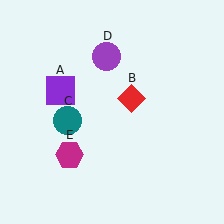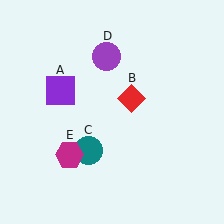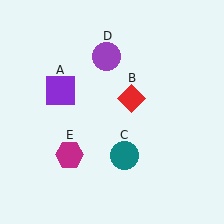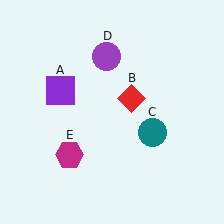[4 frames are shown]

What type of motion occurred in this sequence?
The teal circle (object C) rotated counterclockwise around the center of the scene.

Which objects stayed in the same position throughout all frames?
Purple square (object A) and red diamond (object B) and purple circle (object D) and magenta hexagon (object E) remained stationary.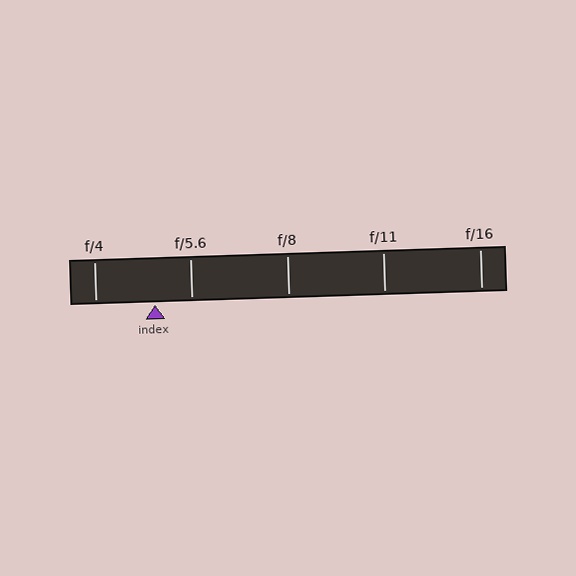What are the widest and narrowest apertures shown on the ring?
The widest aperture shown is f/4 and the narrowest is f/16.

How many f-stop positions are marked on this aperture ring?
There are 5 f-stop positions marked.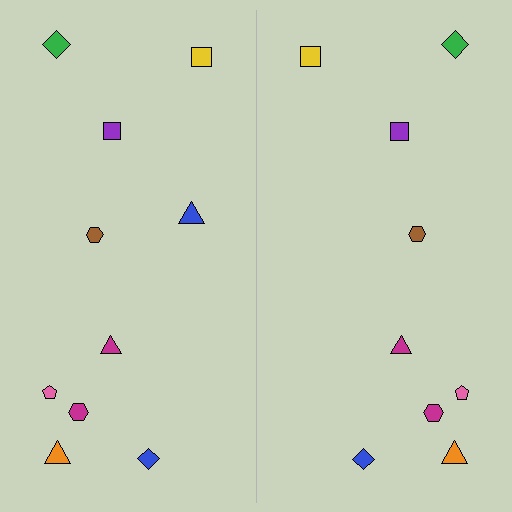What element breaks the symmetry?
A blue triangle is missing from the right side.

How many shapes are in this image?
There are 19 shapes in this image.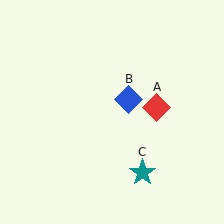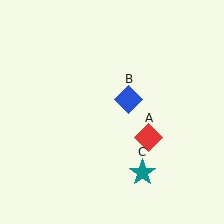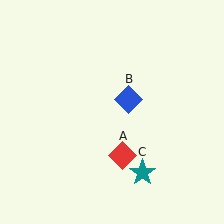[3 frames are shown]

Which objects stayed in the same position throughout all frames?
Blue diamond (object B) and teal star (object C) remained stationary.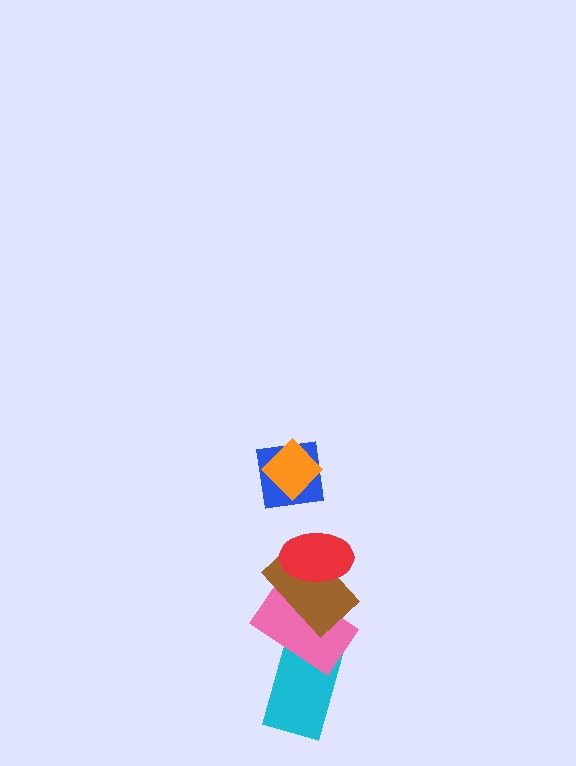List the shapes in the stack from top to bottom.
From top to bottom: the orange diamond, the blue square, the red ellipse, the brown rectangle, the pink rectangle, the cyan rectangle.